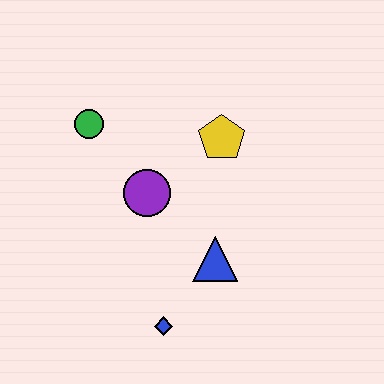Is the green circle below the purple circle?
No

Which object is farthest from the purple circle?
The blue diamond is farthest from the purple circle.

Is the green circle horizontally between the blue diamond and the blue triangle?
No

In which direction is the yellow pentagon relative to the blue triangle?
The yellow pentagon is above the blue triangle.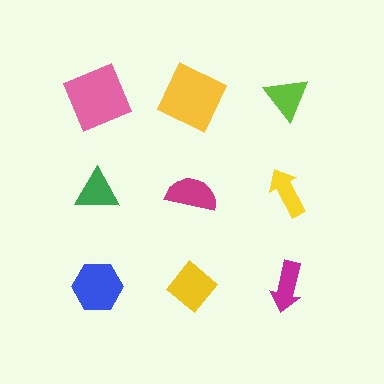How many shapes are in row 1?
3 shapes.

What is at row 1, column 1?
A pink square.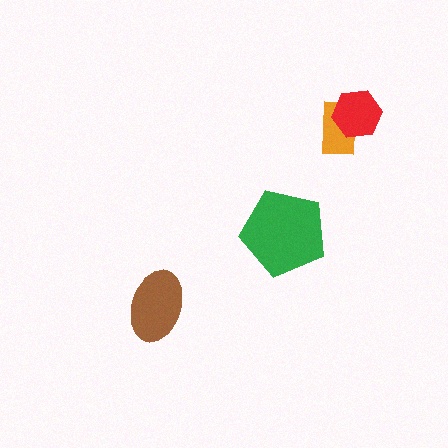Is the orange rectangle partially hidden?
Yes, it is partially covered by another shape.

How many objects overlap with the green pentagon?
0 objects overlap with the green pentagon.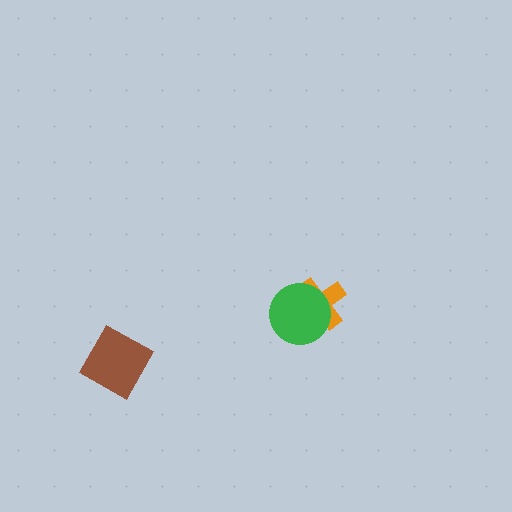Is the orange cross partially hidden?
Yes, it is partially covered by another shape.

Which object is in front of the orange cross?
The green circle is in front of the orange cross.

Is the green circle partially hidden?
No, no other shape covers it.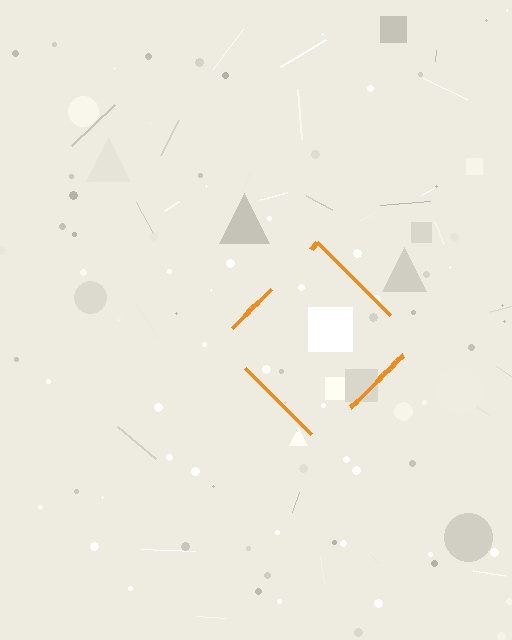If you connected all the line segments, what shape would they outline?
They would outline a diamond.